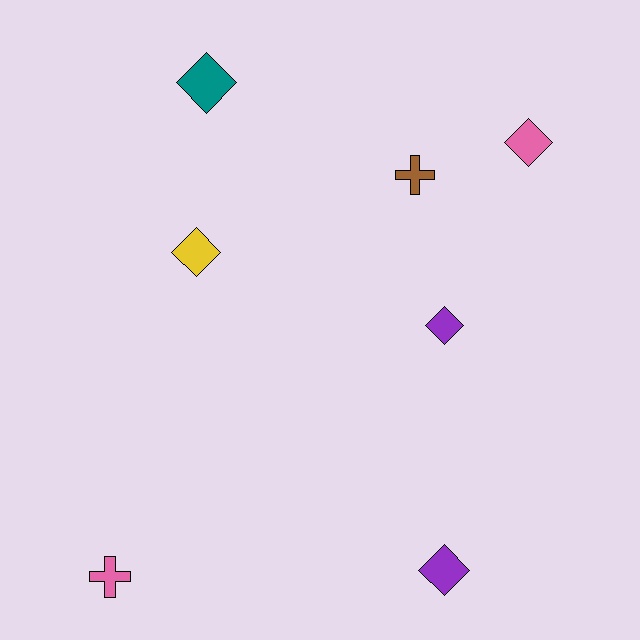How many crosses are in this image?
There are 2 crosses.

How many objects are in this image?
There are 7 objects.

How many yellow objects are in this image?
There is 1 yellow object.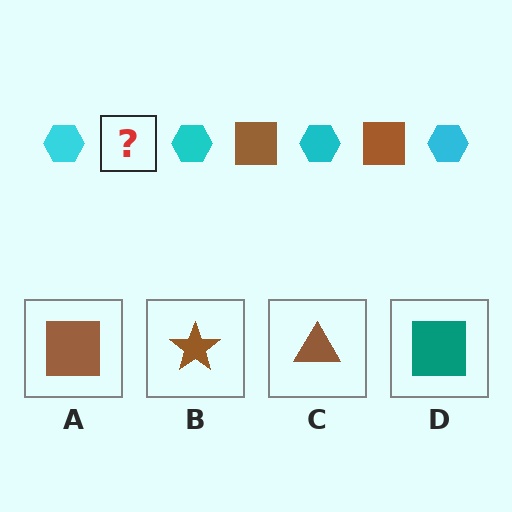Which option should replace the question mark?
Option A.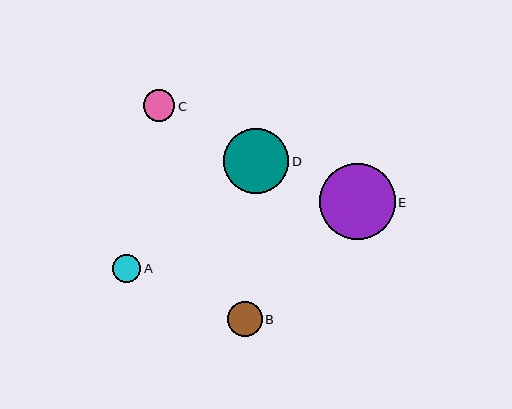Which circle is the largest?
Circle E is the largest with a size of approximately 75 pixels.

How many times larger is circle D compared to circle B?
Circle D is approximately 1.8 times the size of circle B.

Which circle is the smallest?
Circle A is the smallest with a size of approximately 28 pixels.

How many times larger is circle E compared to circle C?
Circle E is approximately 2.4 times the size of circle C.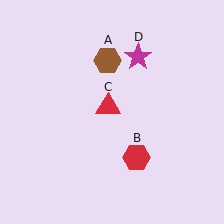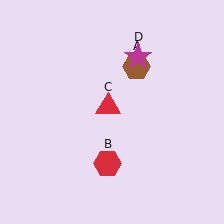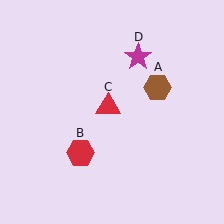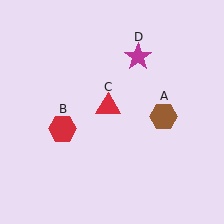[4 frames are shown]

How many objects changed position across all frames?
2 objects changed position: brown hexagon (object A), red hexagon (object B).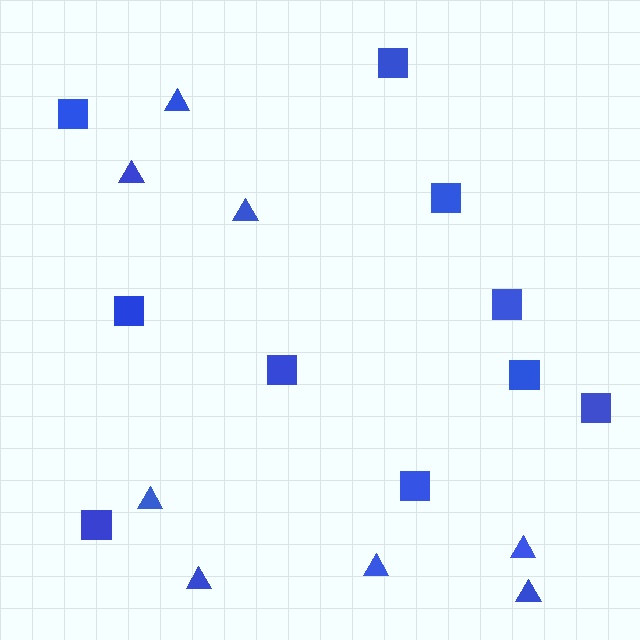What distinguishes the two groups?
There are 2 groups: one group of triangles (8) and one group of squares (10).